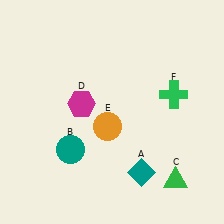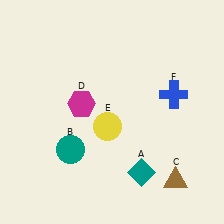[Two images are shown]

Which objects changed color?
C changed from green to brown. E changed from orange to yellow. F changed from green to blue.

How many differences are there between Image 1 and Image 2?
There are 3 differences between the two images.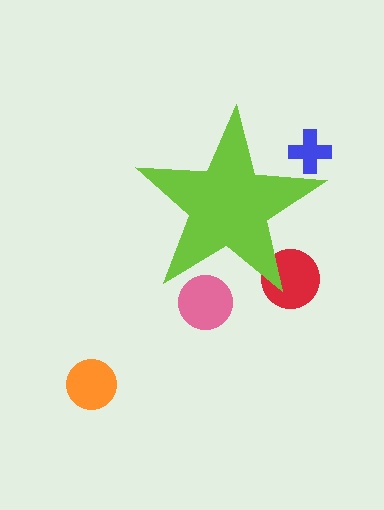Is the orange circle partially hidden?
No, the orange circle is fully visible.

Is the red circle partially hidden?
Yes, the red circle is partially hidden behind the lime star.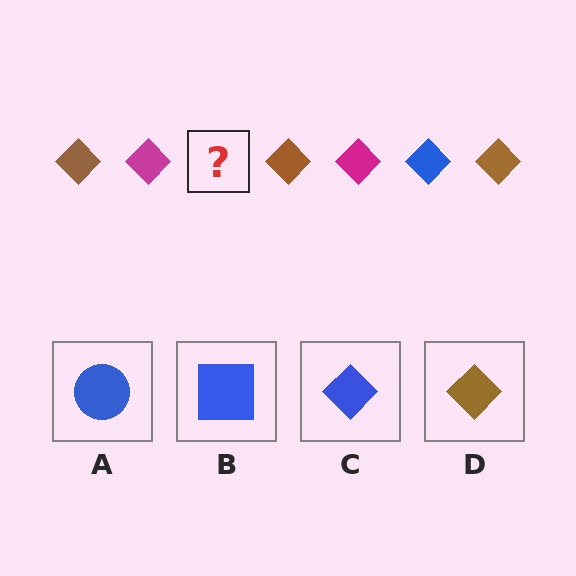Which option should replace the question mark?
Option C.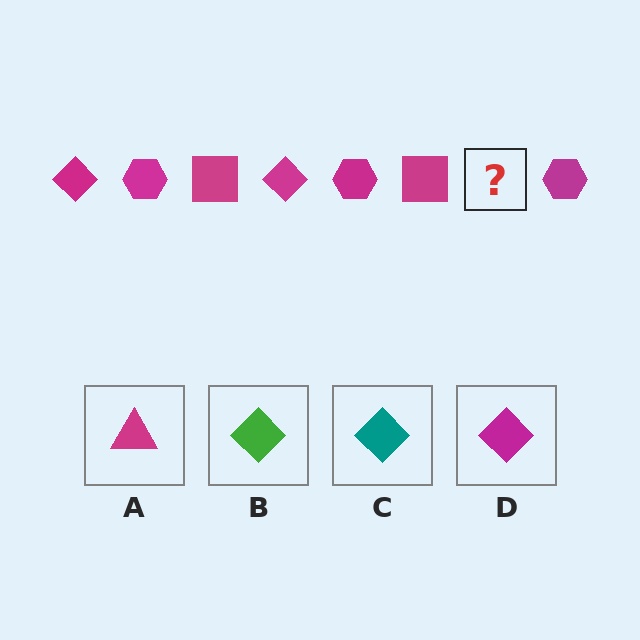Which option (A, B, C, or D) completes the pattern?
D.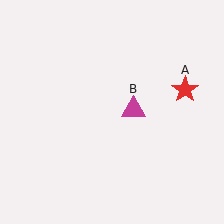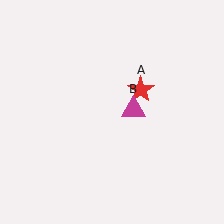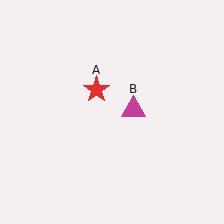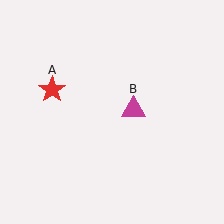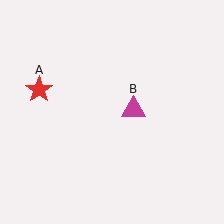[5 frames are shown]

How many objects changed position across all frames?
1 object changed position: red star (object A).